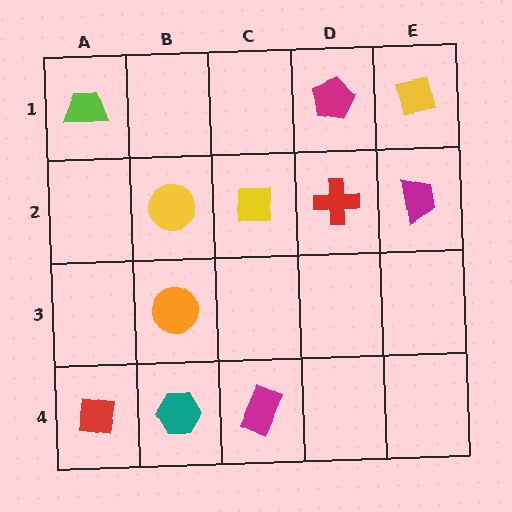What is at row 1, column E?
A yellow square.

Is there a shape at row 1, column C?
No, that cell is empty.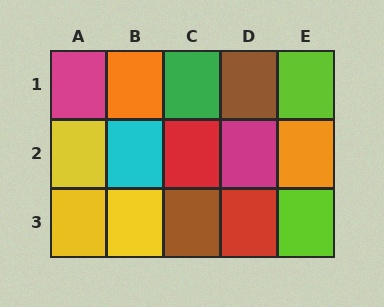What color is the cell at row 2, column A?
Yellow.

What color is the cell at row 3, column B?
Yellow.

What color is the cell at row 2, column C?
Red.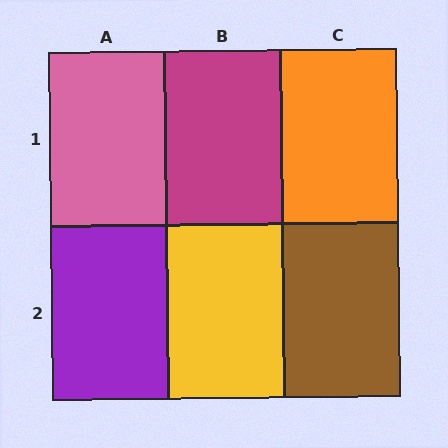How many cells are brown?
1 cell is brown.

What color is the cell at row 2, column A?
Purple.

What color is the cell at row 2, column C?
Brown.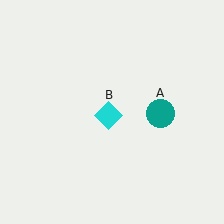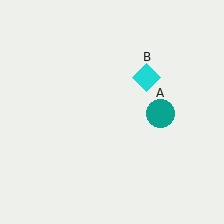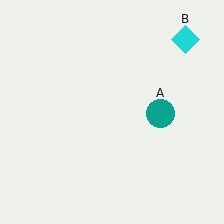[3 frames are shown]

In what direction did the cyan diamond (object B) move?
The cyan diamond (object B) moved up and to the right.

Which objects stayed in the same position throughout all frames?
Teal circle (object A) remained stationary.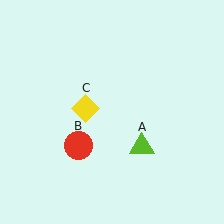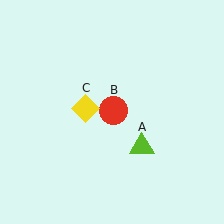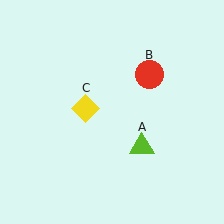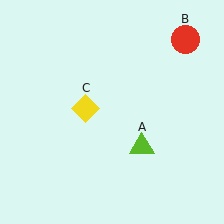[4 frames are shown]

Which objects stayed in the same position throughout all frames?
Lime triangle (object A) and yellow diamond (object C) remained stationary.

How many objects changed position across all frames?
1 object changed position: red circle (object B).